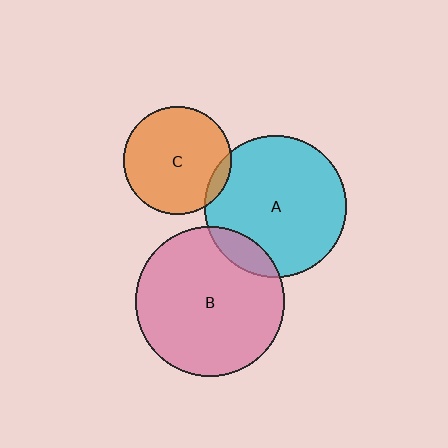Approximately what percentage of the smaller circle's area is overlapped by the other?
Approximately 10%.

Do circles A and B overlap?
Yes.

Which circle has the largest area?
Circle B (pink).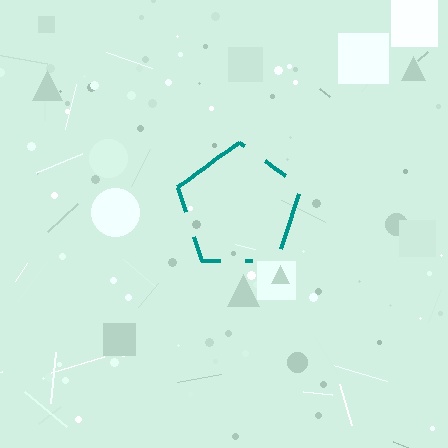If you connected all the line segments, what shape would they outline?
They would outline a pentagon.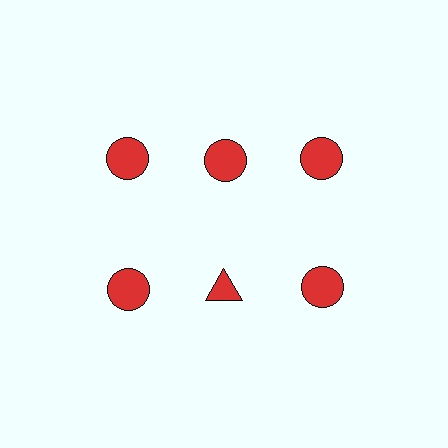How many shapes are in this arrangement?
There are 6 shapes arranged in a grid pattern.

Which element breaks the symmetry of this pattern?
The red triangle in the second row, second from left column breaks the symmetry. All other shapes are red circles.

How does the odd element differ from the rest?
It has a different shape: triangle instead of circle.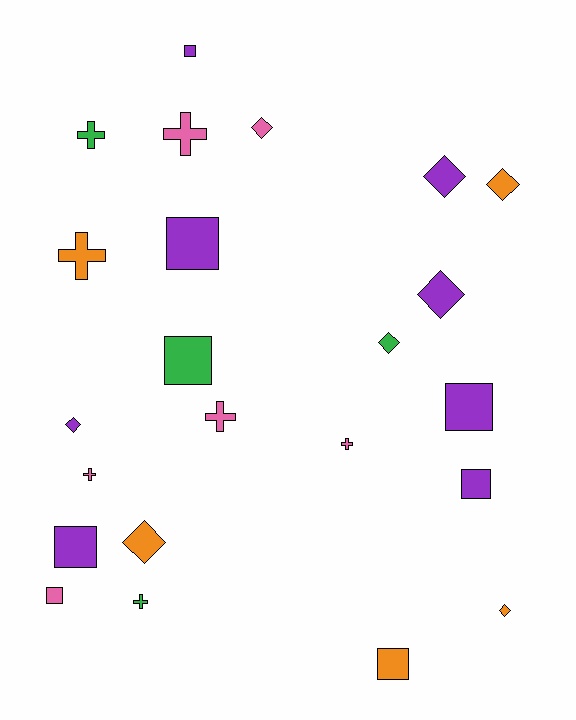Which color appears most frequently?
Purple, with 8 objects.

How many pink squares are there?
There is 1 pink square.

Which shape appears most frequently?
Square, with 8 objects.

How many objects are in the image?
There are 23 objects.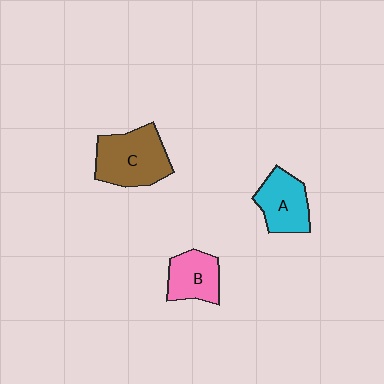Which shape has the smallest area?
Shape B (pink).